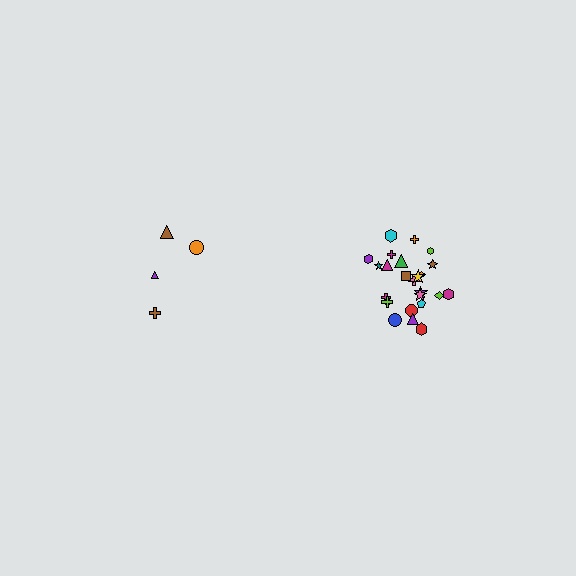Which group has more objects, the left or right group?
The right group.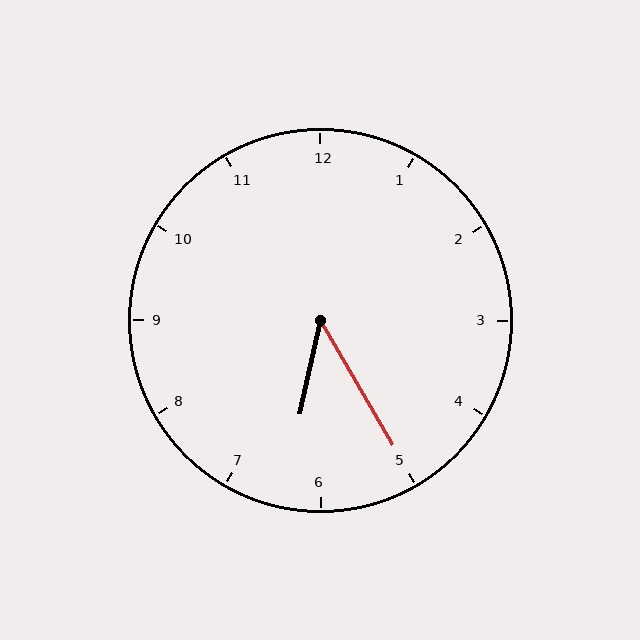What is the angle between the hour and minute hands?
Approximately 42 degrees.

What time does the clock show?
6:25.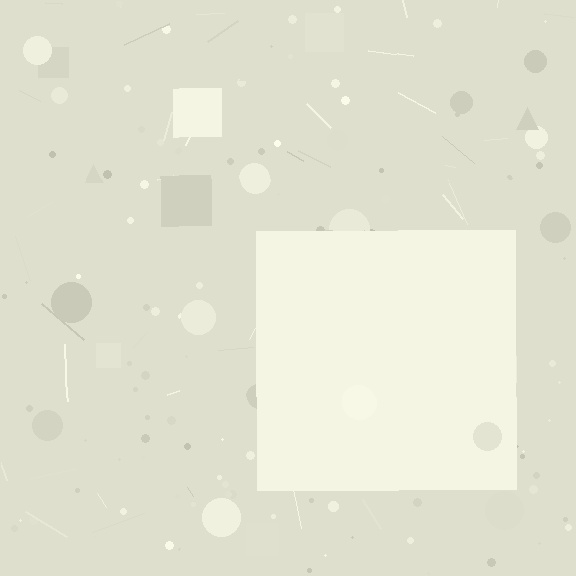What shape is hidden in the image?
A square is hidden in the image.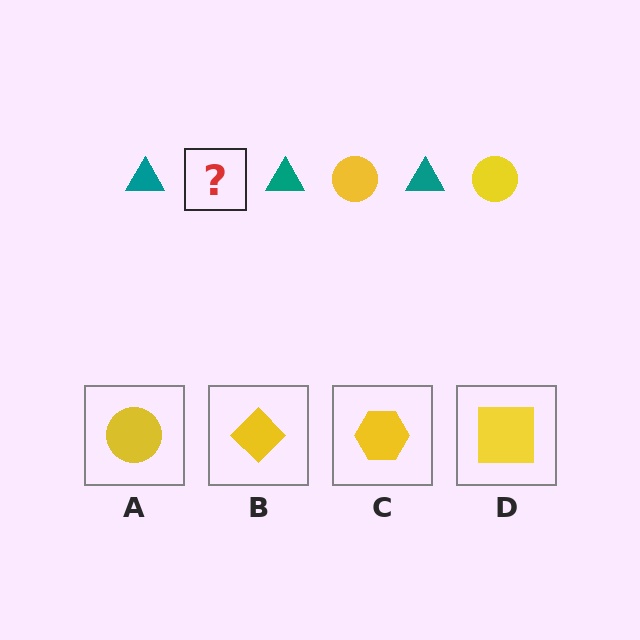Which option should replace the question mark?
Option A.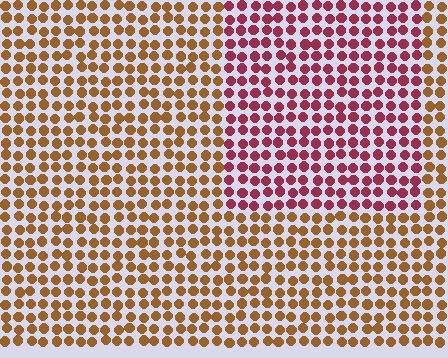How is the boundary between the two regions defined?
The boundary is defined purely by a slight shift in hue (about 50 degrees). Spacing, size, and orientation are identical on both sides.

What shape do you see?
I see a rectangle.